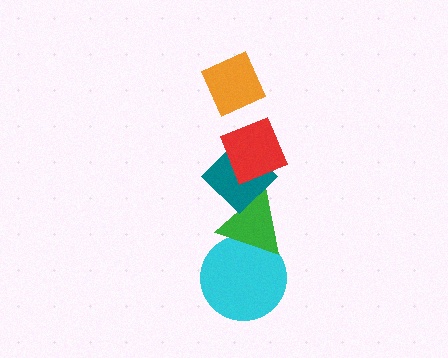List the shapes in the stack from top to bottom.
From top to bottom: the orange diamond, the red diamond, the teal diamond, the green triangle, the cyan circle.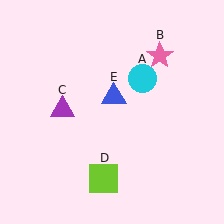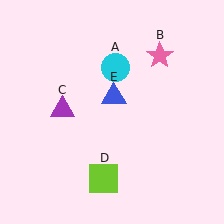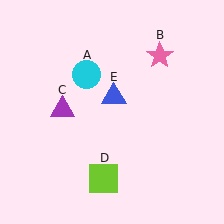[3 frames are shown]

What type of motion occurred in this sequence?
The cyan circle (object A) rotated counterclockwise around the center of the scene.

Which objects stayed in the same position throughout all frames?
Pink star (object B) and purple triangle (object C) and lime square (object D) and blue triangle (object E) remained stationary.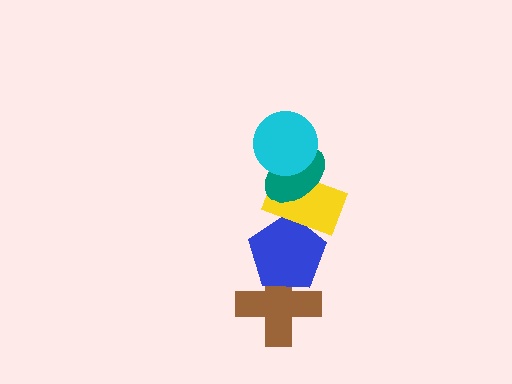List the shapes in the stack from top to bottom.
From top to bottom: the cyan circle, the teal ellipse, the yellow rectangle, the blue pentagon, the brown cross.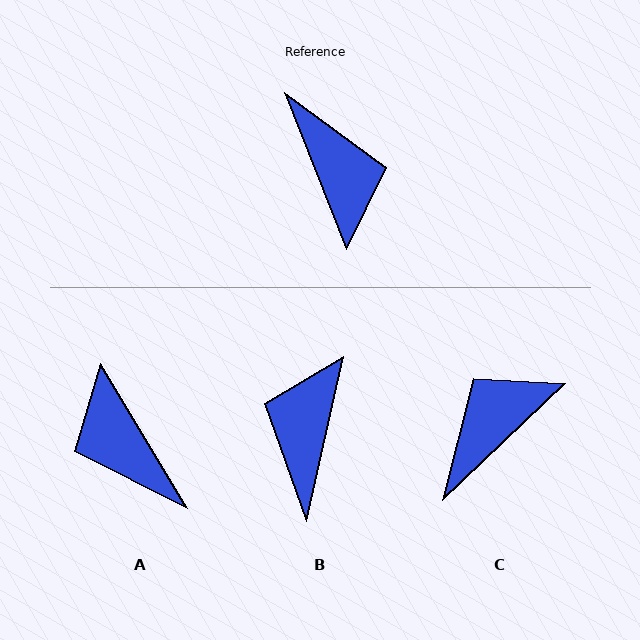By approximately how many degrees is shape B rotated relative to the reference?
Approximately 146 degrees counter-clockwise.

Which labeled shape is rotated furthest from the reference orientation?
A, about 171 degrees away.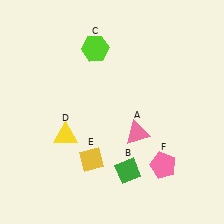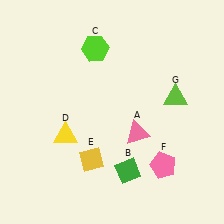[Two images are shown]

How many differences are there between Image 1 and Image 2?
There is 1 difference between the two images.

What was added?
A lime triangle (G) was added in Image 2.